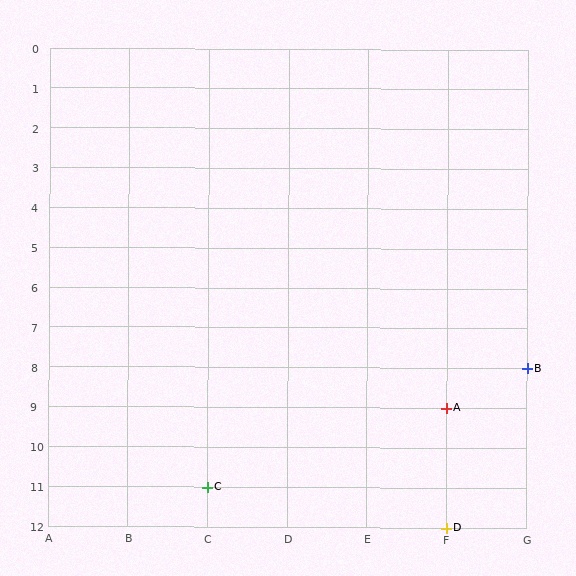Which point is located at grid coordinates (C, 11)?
Point C is at (C, 11).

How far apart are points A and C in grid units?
Points A and C are 3 columns and 2 rows apart (about 3.6 grid units diagonally).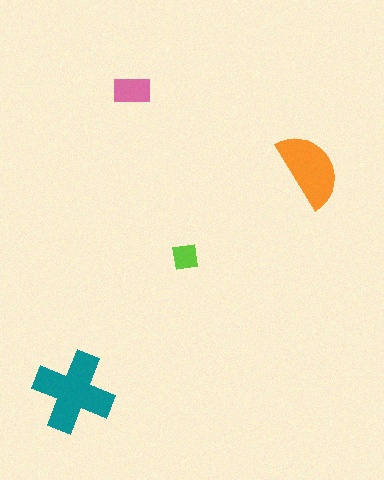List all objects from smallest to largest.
The lime square, the pink rectangle, the orange semicircle, the teal cross.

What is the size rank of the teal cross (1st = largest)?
1st.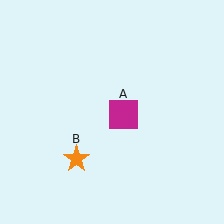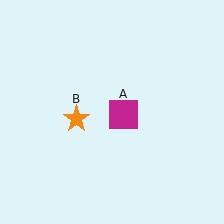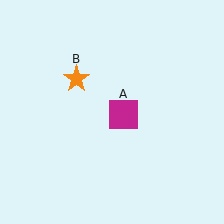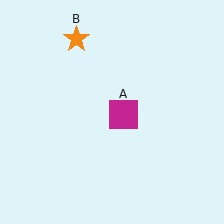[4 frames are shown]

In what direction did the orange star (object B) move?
The orange star (object B) moved up.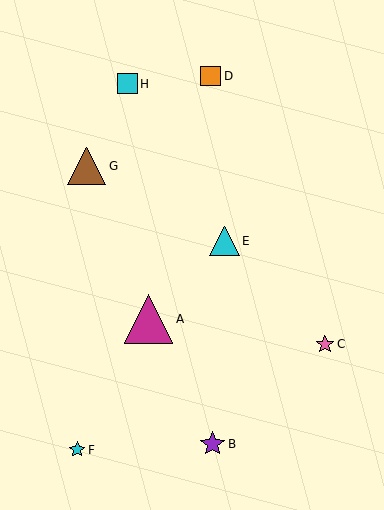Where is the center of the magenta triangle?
The center of the magenta triangle is at (149, 319).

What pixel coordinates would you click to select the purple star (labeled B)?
Click at (213, 444) to select the purple star B.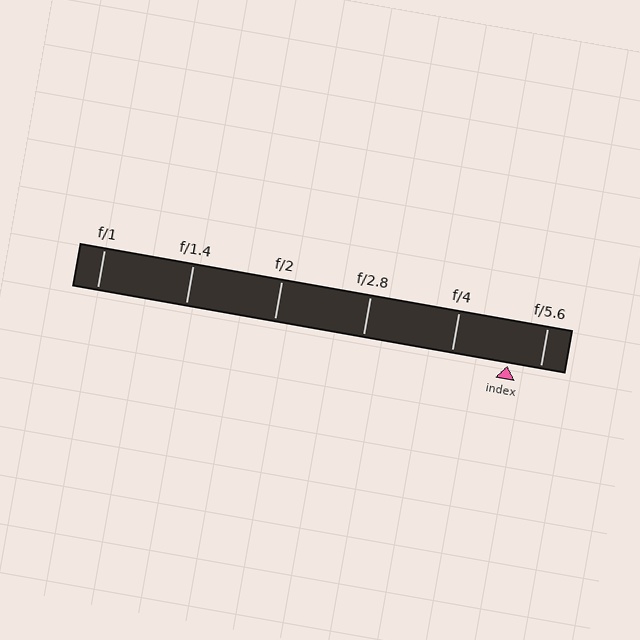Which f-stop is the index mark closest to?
The index mark is closest to f/5.6.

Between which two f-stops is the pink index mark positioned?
The index mark is between f/4 and f/5.6.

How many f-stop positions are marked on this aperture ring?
There are 6 f-stop positions marked.